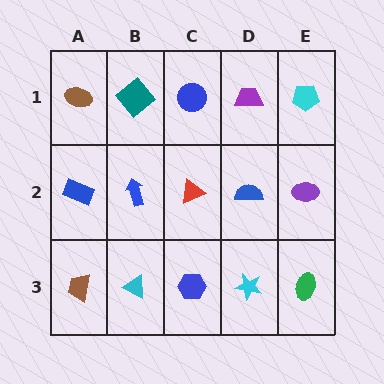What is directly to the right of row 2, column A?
A blue arrow.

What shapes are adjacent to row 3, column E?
A purple ellipse (row 2, column E), a cyan star (row 3, column D).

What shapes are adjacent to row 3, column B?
A blue arrow (row 2, column B), a brown trapezoid (row 3, column A), a blue hexagon (row 3, column C).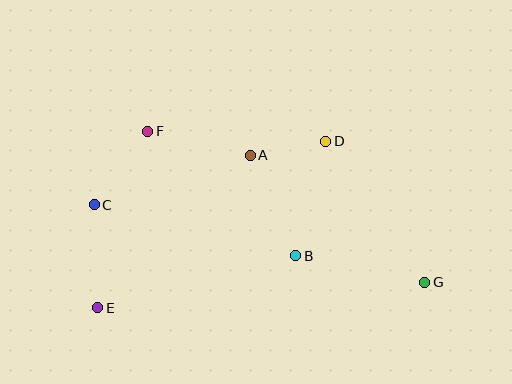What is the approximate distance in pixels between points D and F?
The distance between D and F is approximately 178 pixels.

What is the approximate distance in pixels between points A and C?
The distance between A and C is approximately 164 pixels.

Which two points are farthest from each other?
Points C and G are farthest from each other.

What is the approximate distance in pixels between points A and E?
The distance between A and E is approximately 216 pixels.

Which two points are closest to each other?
Points A and D are closest to each other.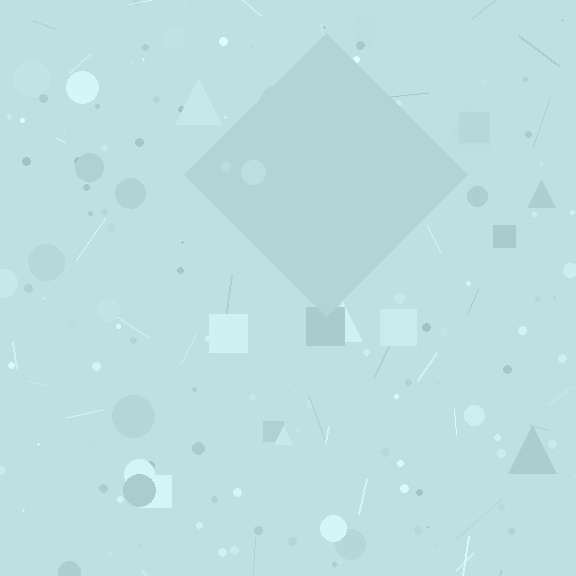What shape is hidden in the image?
A diamond is hidden in the image.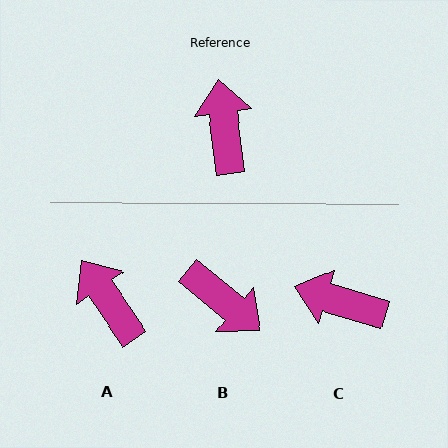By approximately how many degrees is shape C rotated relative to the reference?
Approximately 65 degrees counter-clockwise.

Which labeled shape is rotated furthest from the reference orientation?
B, about 137 degrees away.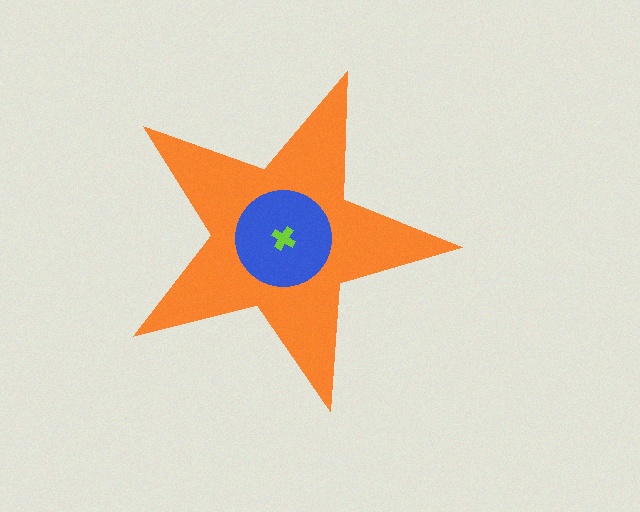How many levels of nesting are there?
3.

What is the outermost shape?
The orange star.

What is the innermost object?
The lime cross.